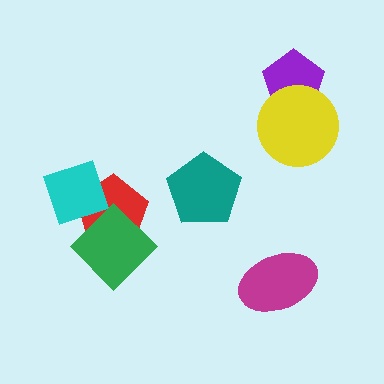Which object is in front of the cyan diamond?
The green diamond is in front of the cyan diamond.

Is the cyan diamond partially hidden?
Yes, it is partially covered by another shape.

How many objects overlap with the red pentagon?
2 objects overlap with the red pentagon.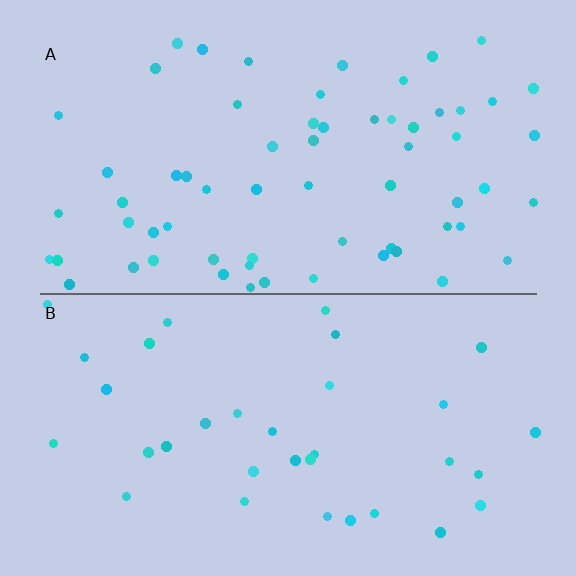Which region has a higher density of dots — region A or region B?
A (the top).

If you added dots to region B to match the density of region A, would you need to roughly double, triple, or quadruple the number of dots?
Approximately double.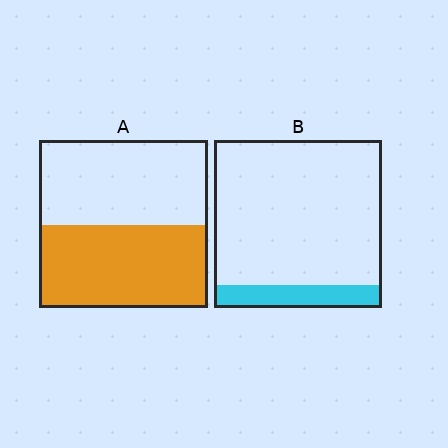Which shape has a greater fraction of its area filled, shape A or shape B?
Shape A.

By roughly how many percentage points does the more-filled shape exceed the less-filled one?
By roughly 35 percentage points (A over B).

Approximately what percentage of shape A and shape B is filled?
A is approximately 50% and B is approximately 15%.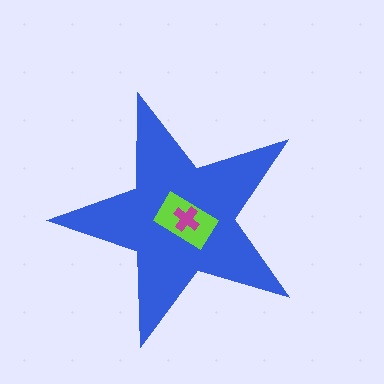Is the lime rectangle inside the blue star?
Yes.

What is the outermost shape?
The blue star.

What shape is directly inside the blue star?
The lime rectangle.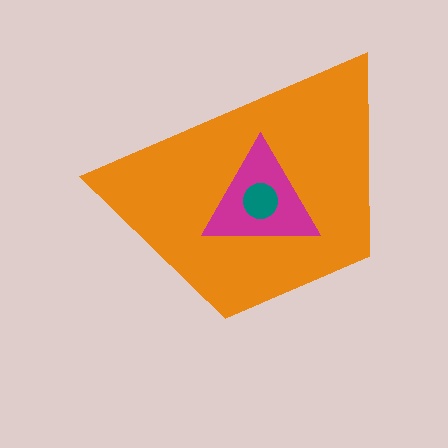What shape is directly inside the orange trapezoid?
The magenta triangle.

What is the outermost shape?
The orange trapezoid.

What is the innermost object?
The teal circle.